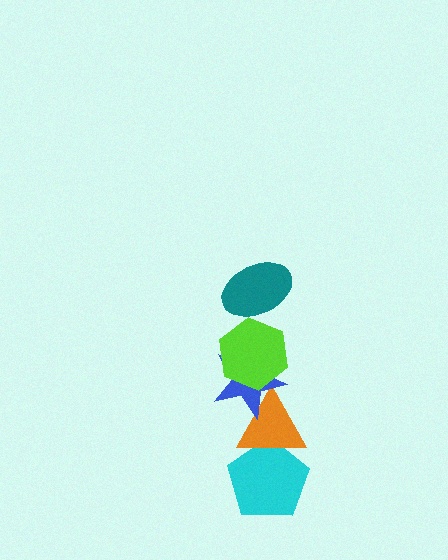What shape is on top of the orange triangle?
The blue star is on top of the orange triangle.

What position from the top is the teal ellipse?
The teal ellipse is 1st from the top.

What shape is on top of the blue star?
The lime hexagon is on top of the blue star.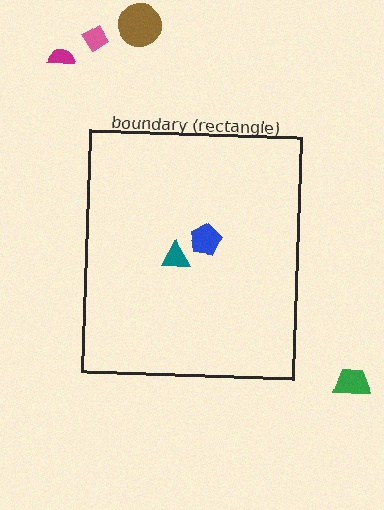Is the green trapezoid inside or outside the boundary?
Outside.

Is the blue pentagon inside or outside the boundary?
Inside.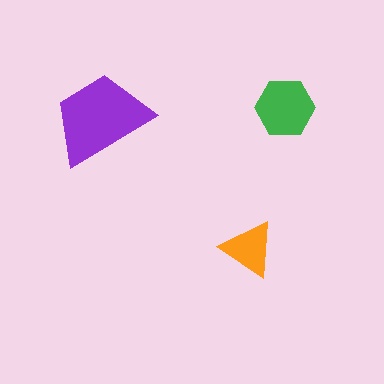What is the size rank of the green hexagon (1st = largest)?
2nd.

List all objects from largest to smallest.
The purple trapezoid, the green hexagon, the orange triangle.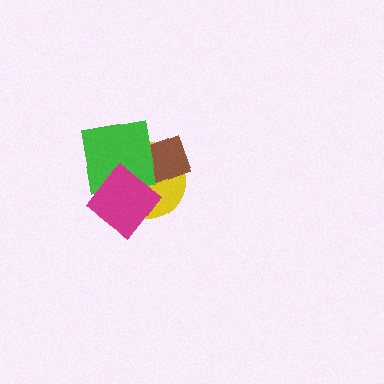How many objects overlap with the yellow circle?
3 objects overlap with the yellow circle.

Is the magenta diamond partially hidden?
No, no other shape covers it.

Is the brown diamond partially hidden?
Yes, it is partially covered by another shape.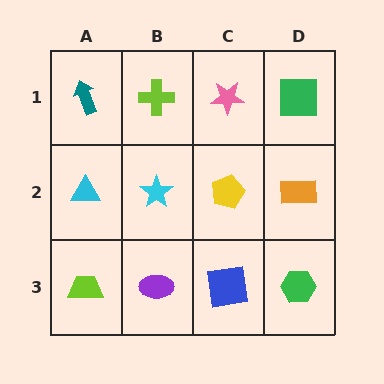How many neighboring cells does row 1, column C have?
3.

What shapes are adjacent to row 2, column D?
A green square (row 1, column D), a green hexagon (row 3, column D), a yellow pentagon (row 2, column C).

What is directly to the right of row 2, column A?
A cyan star.